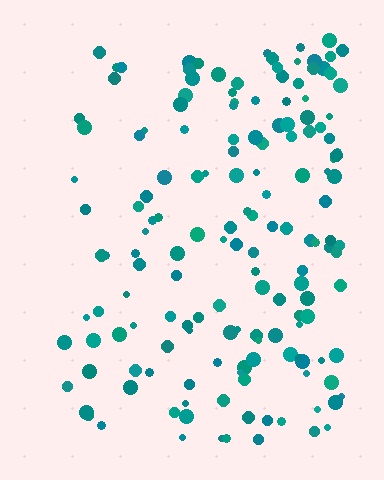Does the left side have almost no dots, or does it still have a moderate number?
Still a moderate number, just noticeably fewer than the right.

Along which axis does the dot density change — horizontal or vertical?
Horizontal.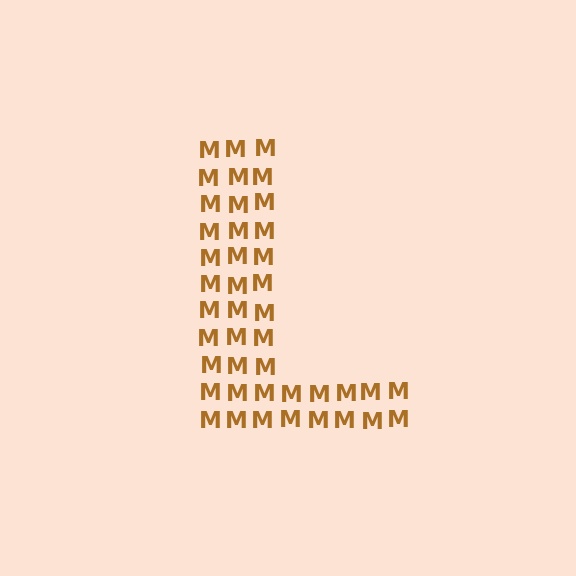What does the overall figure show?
The overall figure shows the letter L.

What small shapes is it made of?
It is made of small letter M's.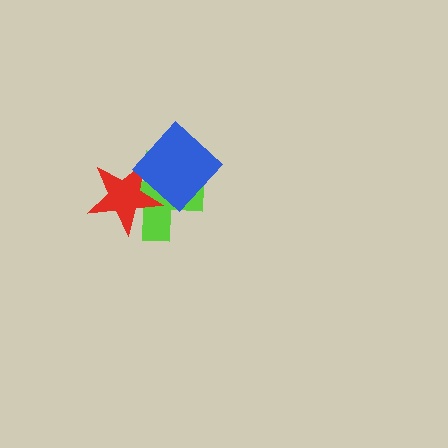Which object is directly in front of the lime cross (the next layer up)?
The red star is directly in front of the lime cross.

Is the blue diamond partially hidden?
No, no other shape covers it.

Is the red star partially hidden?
Yes, it is partially covered by another shape.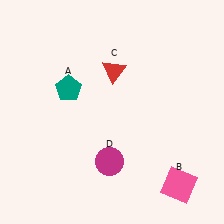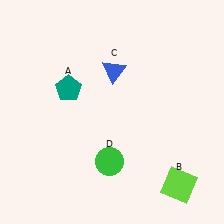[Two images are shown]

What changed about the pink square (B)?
In Image 1, B is pink. In Image 2, it changed to lime.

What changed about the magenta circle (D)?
In Image 1, D is magenta. In Image 2, it changed to green.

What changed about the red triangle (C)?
In Image 1, C is red. In Image 2, it changed to blue.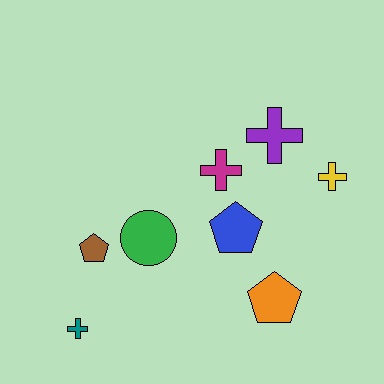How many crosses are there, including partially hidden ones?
There are 4 crosses.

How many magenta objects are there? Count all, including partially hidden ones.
There is 1 magenta object.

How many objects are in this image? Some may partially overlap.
There are 8 objects.